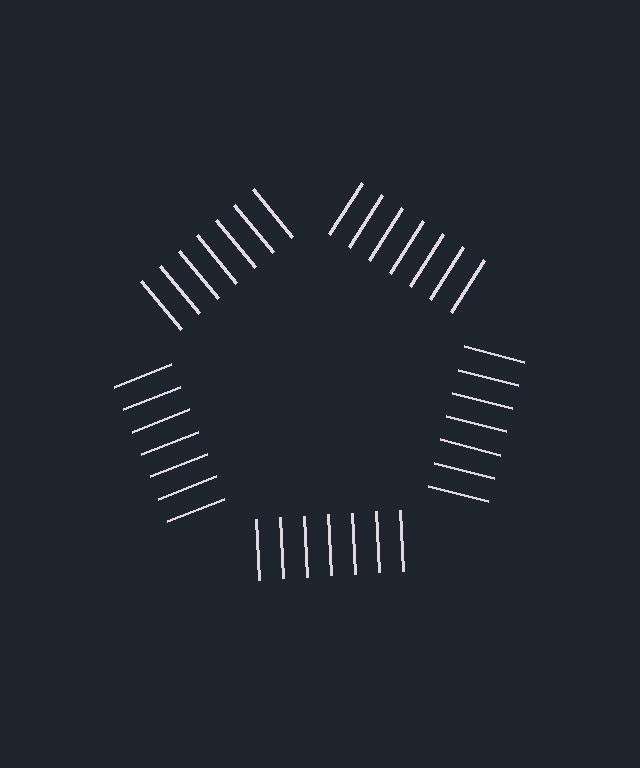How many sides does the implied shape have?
5 sides — the line-ends trace a pentagon.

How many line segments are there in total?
35 — 7 along each of the 5 edges.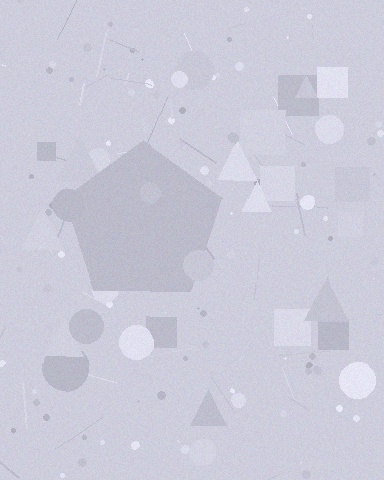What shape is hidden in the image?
A pentagon is hidden in the image.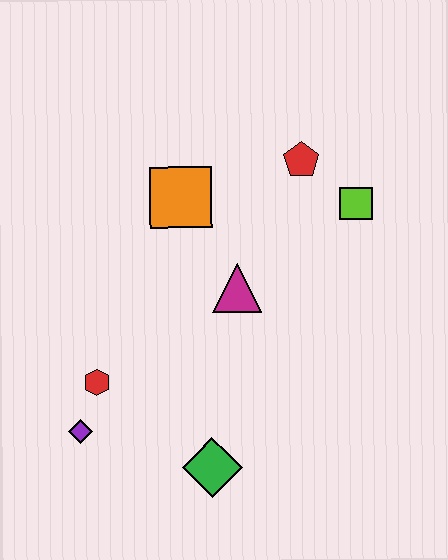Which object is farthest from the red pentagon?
The purple diamond is farthest from the red pentagon.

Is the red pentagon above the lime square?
Yes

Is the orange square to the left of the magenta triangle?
Yes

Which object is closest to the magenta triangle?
The orange square is closest to the magenta triangle.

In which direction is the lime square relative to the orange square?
The lime square is to the right of the orange square.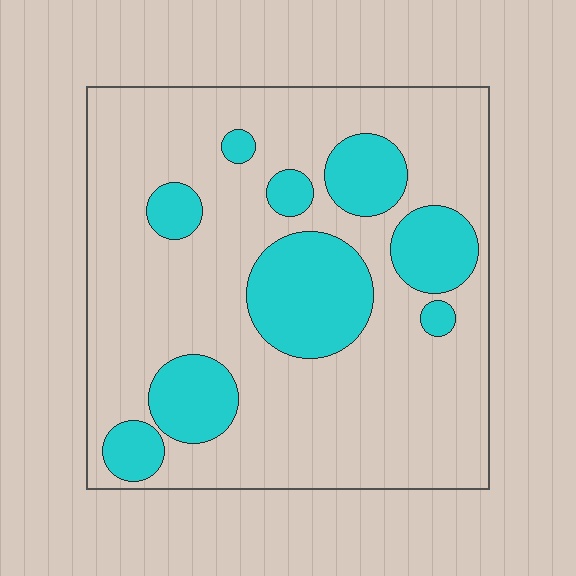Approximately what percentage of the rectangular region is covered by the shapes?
Approximately 25%.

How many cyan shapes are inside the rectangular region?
9.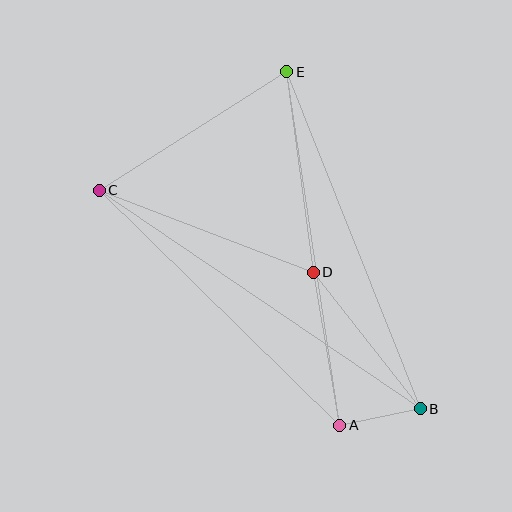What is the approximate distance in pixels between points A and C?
The distance between A and C is approximately 337 pixels.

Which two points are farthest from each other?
Points B and C are farthest from each other.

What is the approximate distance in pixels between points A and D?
The distance between A and D is approximately 155 pixels.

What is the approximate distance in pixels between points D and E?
The distance between D and E is approximately 202 pixels.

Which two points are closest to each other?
Points A and B are closest to each other.